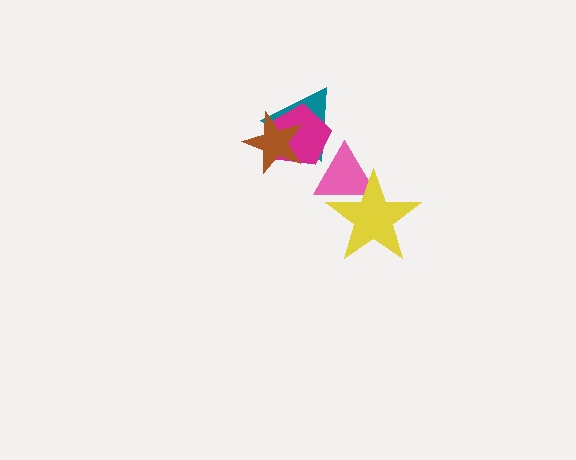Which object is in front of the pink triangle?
The yellow star is in front of the pink triangle.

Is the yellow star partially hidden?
No, no other shape covers it.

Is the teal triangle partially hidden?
Yes, it is partially covered by another shape.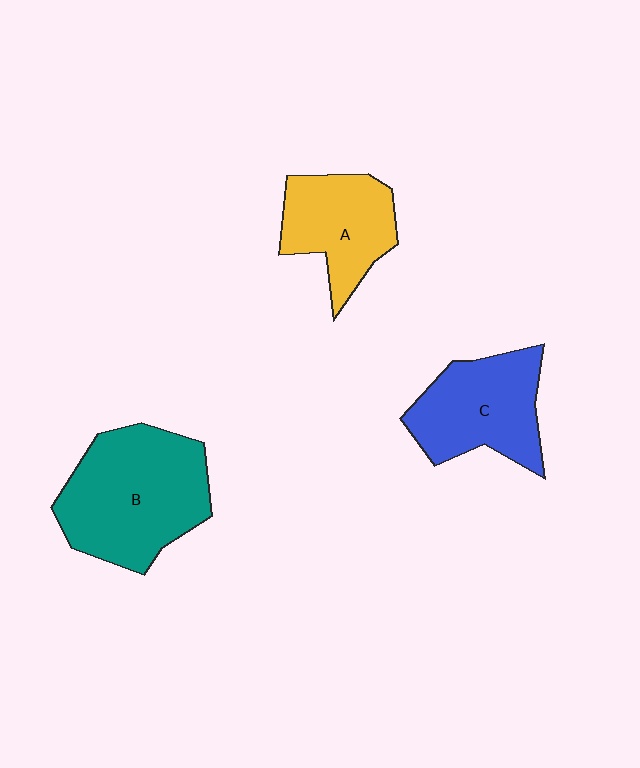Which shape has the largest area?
Shape B (teal).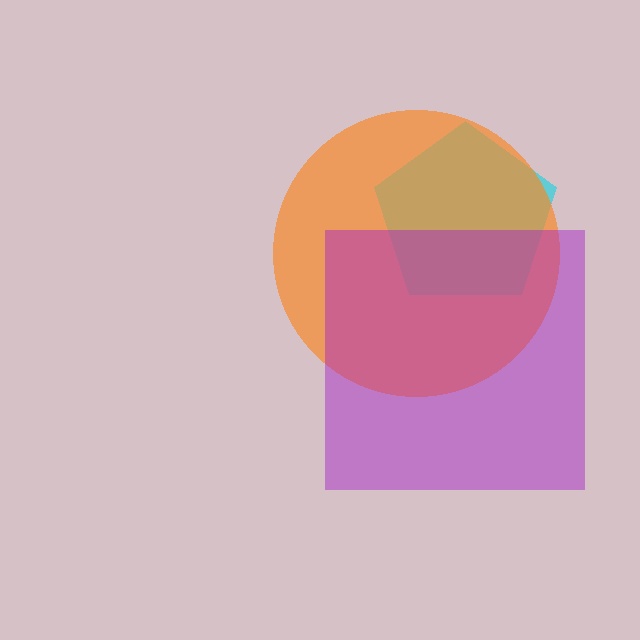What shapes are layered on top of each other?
The layered shapes are: a cyan pentagon, an orange circle, a purple square.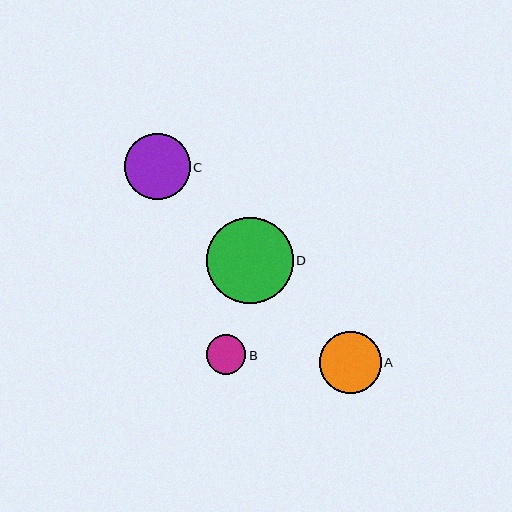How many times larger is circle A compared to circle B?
Circle A is approximately 1.6 times the size of circle B.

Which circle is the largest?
Circle D is the largest with a size of approximately 87 pixels.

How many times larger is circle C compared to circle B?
Circle C is approximately 1.7 times the size of circle B.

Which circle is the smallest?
Circle B is the smallest with a size of approximately 39 pixels.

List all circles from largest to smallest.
From largest to smallest: D, C, A, B.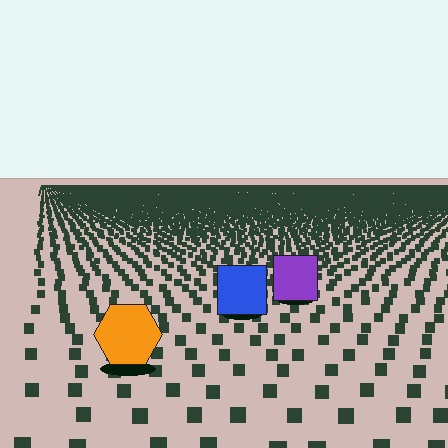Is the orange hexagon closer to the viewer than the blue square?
Yes. The orange hexagon is closer — you can tell from the texture gradient: the ground texture is coarser near it.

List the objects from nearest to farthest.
From nearest to farthest: the orange hexagon, the blue square, the purple square.